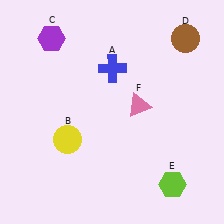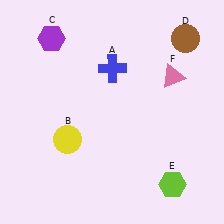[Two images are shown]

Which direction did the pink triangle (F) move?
The pink triangle (F) moved right.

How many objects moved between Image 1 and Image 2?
1 object moved between the two images.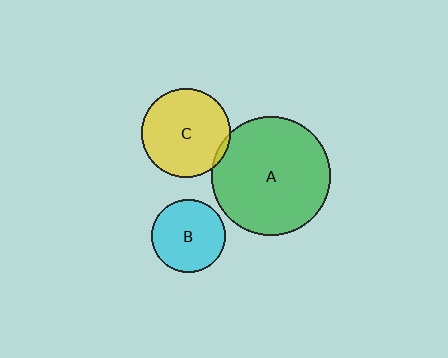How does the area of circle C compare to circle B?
Approximately 1.5 times.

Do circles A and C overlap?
Yes.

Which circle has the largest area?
Circle A (green).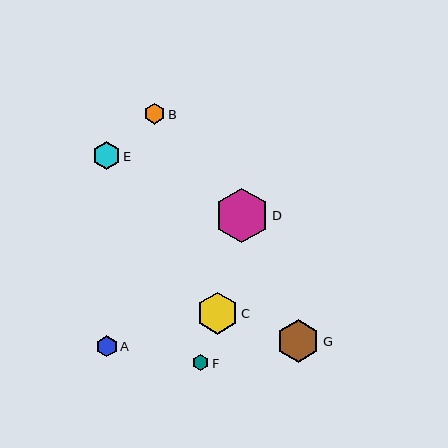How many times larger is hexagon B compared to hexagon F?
Hexagon B is approximately 1.3 times the size of hexagon F.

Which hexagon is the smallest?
Hexagon F is the smallest with a size of approximately 16 pixels.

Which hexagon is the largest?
Hexagon D is the largest with a size of approximately 54 pixels.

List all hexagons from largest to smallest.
From largest to smallest: D, G, C, E, B, A, F.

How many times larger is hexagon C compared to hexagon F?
Hexagon C is approximately 2.6 times the size of hexagon F.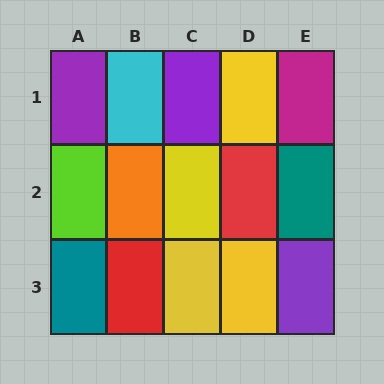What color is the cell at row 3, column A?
Teal.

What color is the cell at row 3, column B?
Red.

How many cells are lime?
1 cell is lime.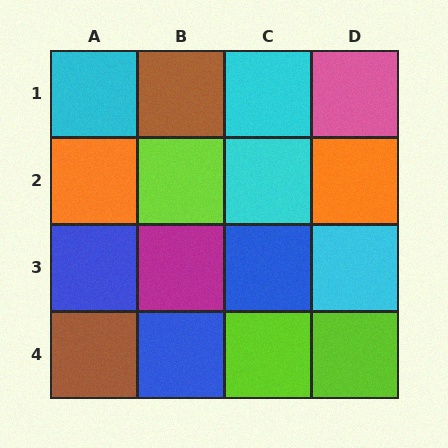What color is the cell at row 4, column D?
Lime.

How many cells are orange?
2 cells are orange.